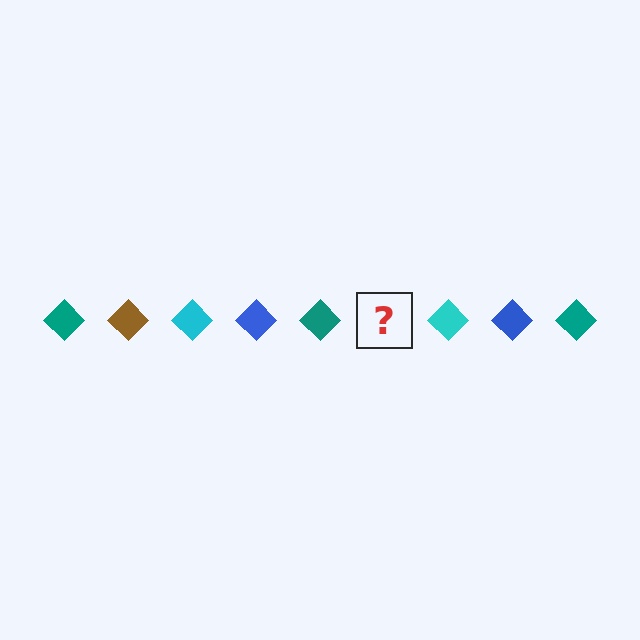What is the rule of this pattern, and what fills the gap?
The rule is that the pattern cycles through teal, brown, cyan, blue diamonds. The gap should be filled with a brown diamond.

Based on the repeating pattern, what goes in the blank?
The blank should be a brown diamond.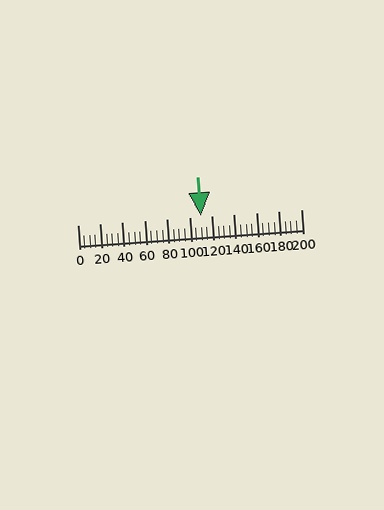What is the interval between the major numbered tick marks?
The major tick marks are spaced 20 units apart.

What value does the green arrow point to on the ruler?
The green arrow points to approximately 110.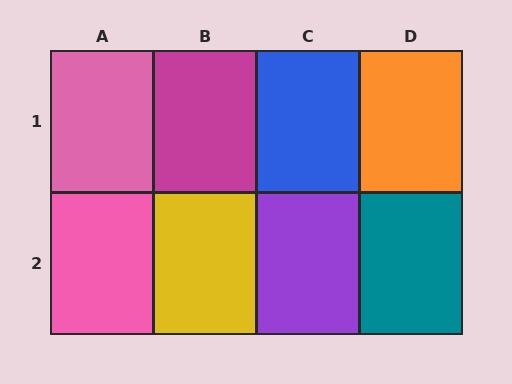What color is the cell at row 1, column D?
Orange.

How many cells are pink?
2 cells are pink.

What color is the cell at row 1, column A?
Pink.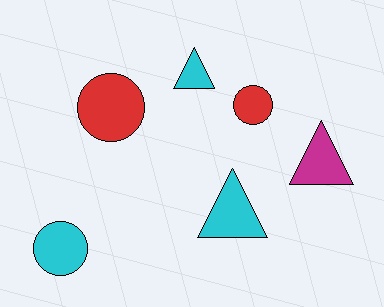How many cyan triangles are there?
There are 2 cyan triangles.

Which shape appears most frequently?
Triangle, with 3 objects.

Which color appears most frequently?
Cyan, with 3 objects.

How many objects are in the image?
There are 6 objects.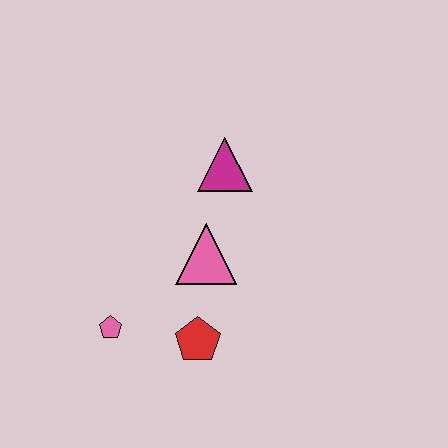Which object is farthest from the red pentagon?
The magenta triangle is farthest from the red pentagon.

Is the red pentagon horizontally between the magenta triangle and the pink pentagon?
Yes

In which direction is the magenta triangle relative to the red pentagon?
The magenta triangle is above the red pentagon.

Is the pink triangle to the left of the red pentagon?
No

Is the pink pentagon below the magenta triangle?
Yes